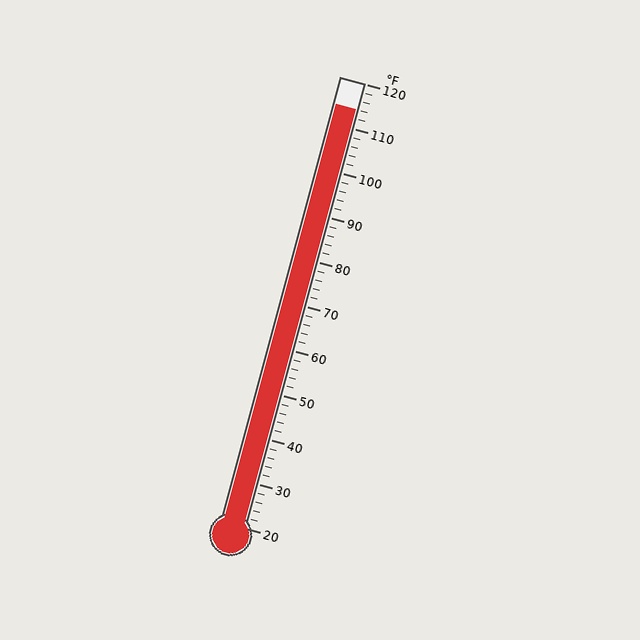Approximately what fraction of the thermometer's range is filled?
The thermometer is filled to approximately 95% of its range.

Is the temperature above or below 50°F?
The temperature is above 50°F.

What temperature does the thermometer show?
The thermometer shows approximately 114°F.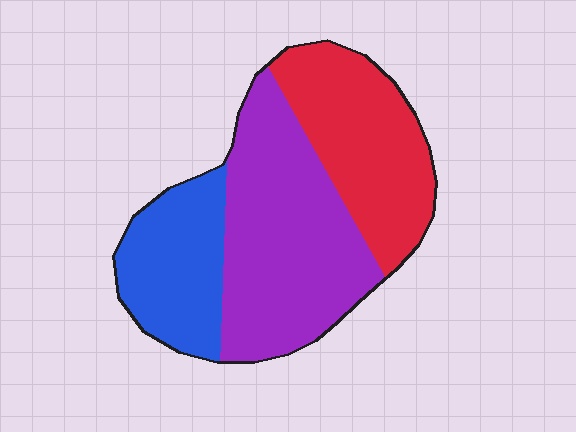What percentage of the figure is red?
Red takes up about one third (1/3) of the figure.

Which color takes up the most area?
Purple, at roughly 45%.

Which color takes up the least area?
Blue, at roughly 25%.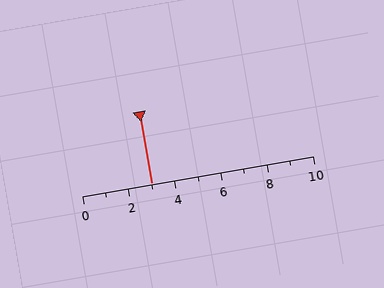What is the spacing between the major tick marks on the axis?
The major ticks are spaced 2 apart.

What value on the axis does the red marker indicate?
The marker indicates approximately 3.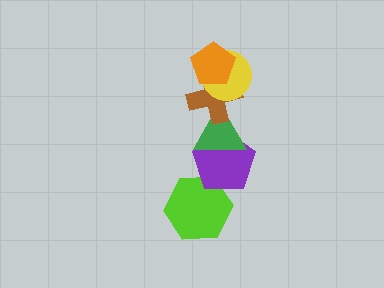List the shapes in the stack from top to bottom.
From top to bottom: the orange pentagon, the yellow circle, the brown cross, the green triangle, the purple pentagon, the lime hexagon.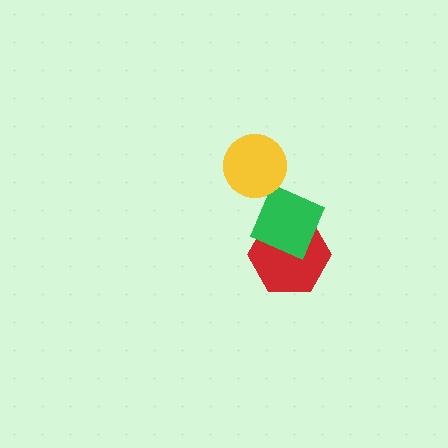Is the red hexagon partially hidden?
Yes, it is partially covered by another shape.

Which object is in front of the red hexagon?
The green square is in front of the red hexagon.